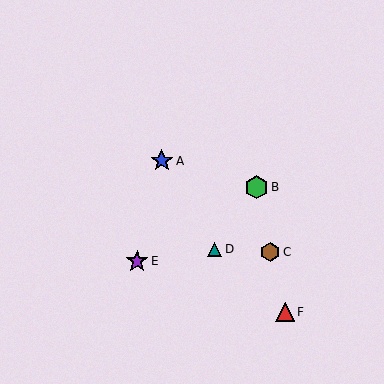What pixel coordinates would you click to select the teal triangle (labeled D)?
Click at (215, 249) to select the teal triangle D.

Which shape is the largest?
The green hexagon (labeled B) is the largest.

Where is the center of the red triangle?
The center of the red triangle is at (285, 312).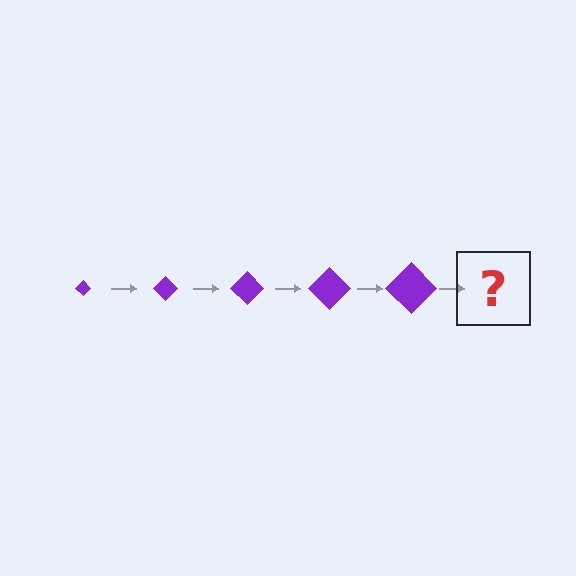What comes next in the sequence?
The next element should be a purple diamond, larger than the previous one.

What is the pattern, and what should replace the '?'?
The pattern is that the diamond gets progressively larger each step. The '?' should be a purple diamond, larger than the previous one.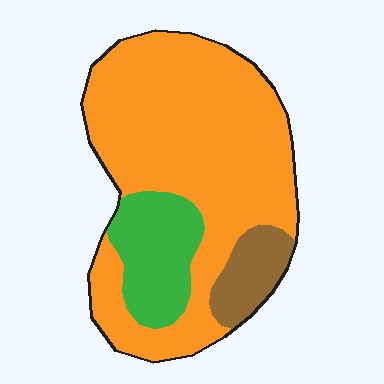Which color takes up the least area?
Brown, at roughly 10%.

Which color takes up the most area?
Orange, at roughly 75%.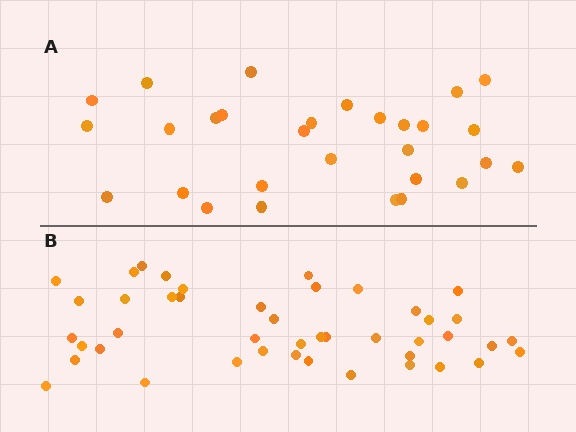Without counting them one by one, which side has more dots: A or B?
Region B (the bottom region) has more dots.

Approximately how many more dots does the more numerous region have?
Region B has approximately 15 more dots than region A.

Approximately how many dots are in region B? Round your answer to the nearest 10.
About 40 dots. (The exact count is 44, which rounds to 40.)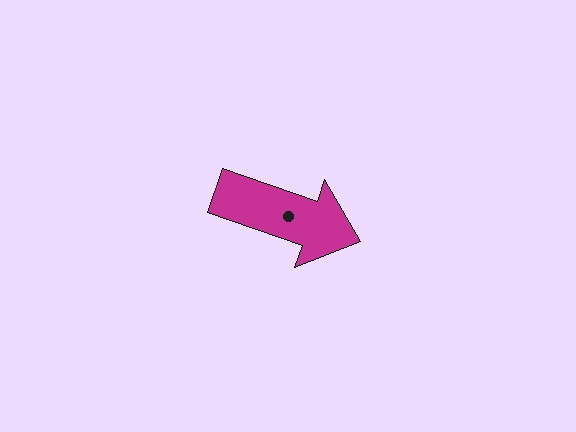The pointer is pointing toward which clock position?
Roughly 4 o'clock.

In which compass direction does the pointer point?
East.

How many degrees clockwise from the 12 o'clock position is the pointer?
Approximately 109 degrees.